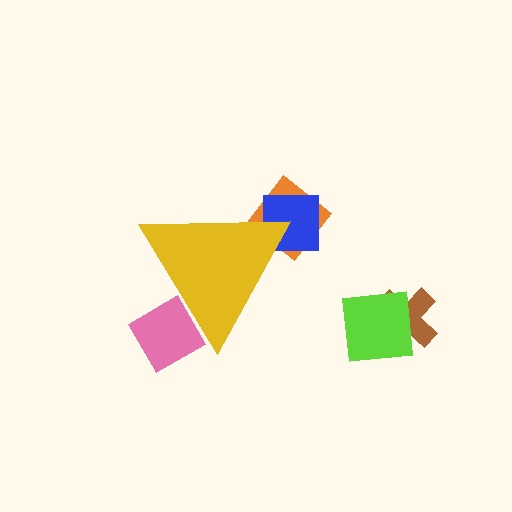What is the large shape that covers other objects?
A yellow triangle.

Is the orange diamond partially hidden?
Yes, the orange diamond is partially hidden behind the yellow triangle.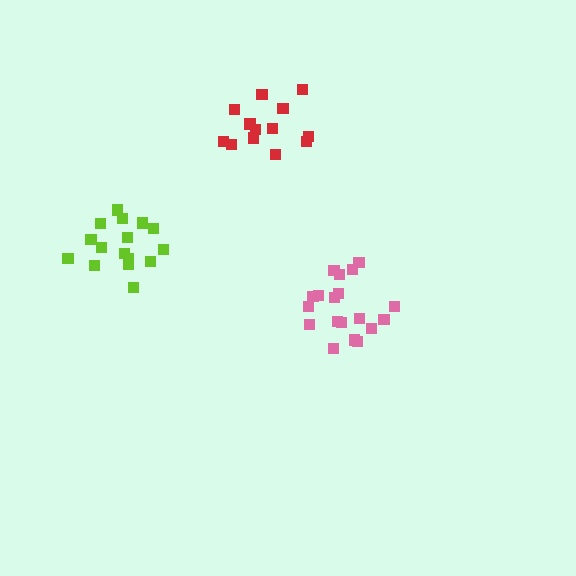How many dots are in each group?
Group 1: 16 dots, Group 2: 19 dots, Group 3: 13 dots (48 total).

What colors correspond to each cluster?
The clusters are colored: lime, pink, red.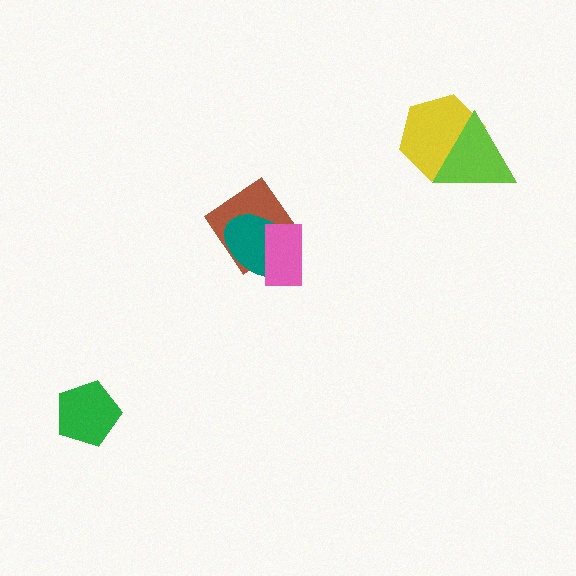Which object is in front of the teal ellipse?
The pink rectangle is in front of the teal ellipse.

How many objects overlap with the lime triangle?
1 object overlaps with the lime triangle.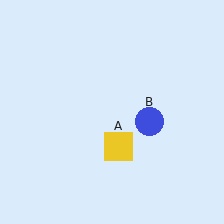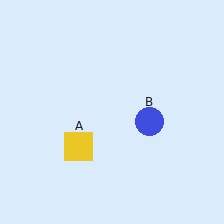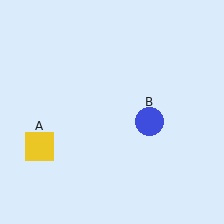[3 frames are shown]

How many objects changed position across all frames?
1 object changed position: yellow square (object A).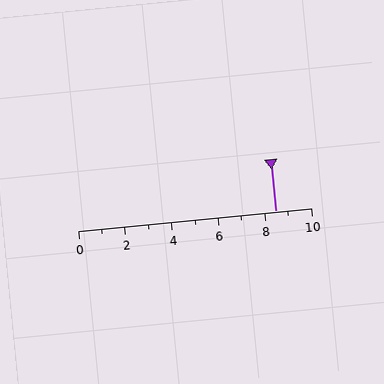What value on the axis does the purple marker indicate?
The marker indicates approximately 8.5.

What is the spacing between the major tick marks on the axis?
The major ticks are spaced 2 apart.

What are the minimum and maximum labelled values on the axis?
The axis runs from 0 to 10.